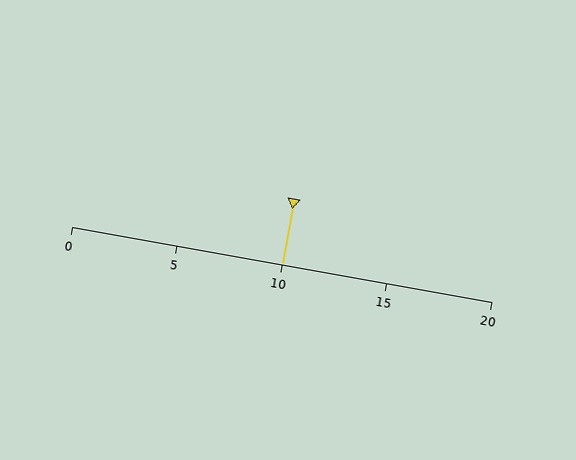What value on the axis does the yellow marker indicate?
The marker indicates approximately 10.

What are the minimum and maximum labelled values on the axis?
The axis runs from 0 to 20.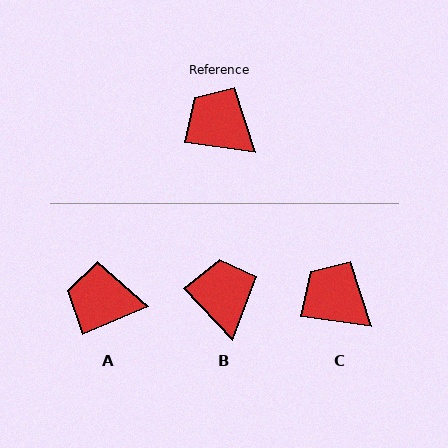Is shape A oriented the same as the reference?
No, it is off by about 31 degrees.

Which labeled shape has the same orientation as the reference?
C.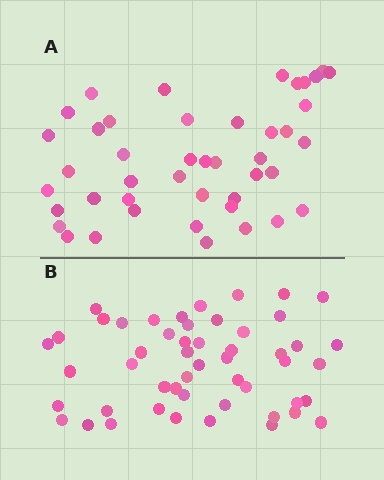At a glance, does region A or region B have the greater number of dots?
Region B (the bottom region) has more dots.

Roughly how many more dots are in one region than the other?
Region B has roughly 8 or so more dots than region A.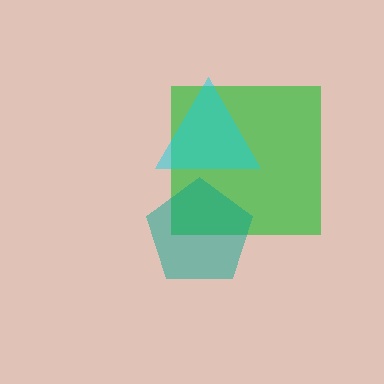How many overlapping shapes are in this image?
There are 3 overlapping shapes in the image.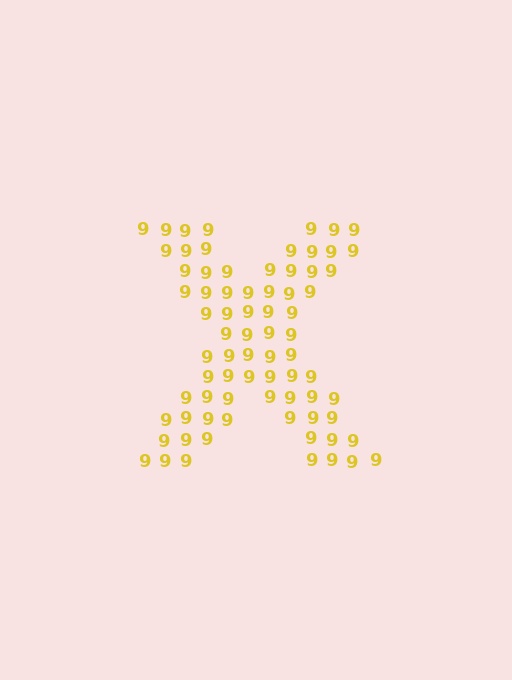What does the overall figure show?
The overall figure shows the letter X.